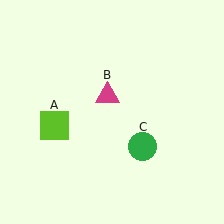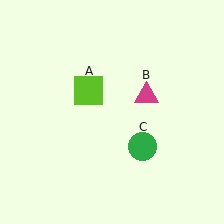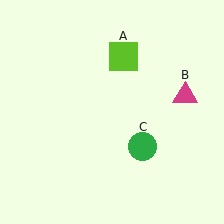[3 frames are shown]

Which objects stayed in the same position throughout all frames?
Green circle (object C) remained stationary.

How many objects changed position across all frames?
2 objects changed position: lime square (object A), magenta triangle (object B).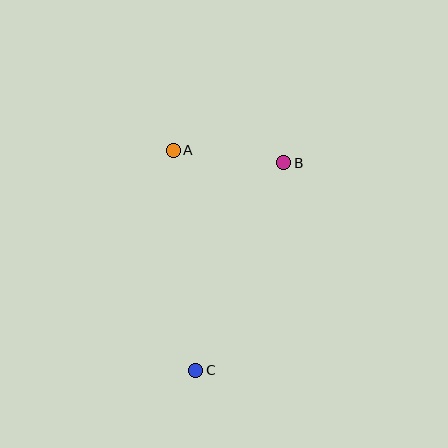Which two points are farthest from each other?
Points B and C are farthest from each other.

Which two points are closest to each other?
Points A and B are closest to each other.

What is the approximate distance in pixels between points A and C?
The distance between A and C is approximately 222 pixels.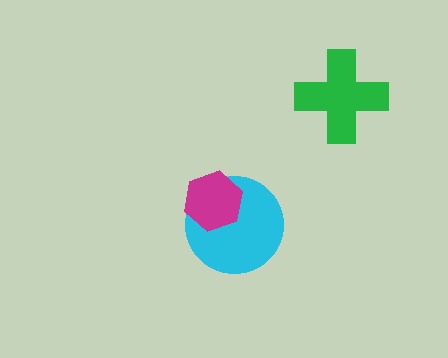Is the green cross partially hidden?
No, no other shape covers it.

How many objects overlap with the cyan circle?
1 object overlaps with the cyan circle.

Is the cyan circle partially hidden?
Yes, it is partially covered by another shape.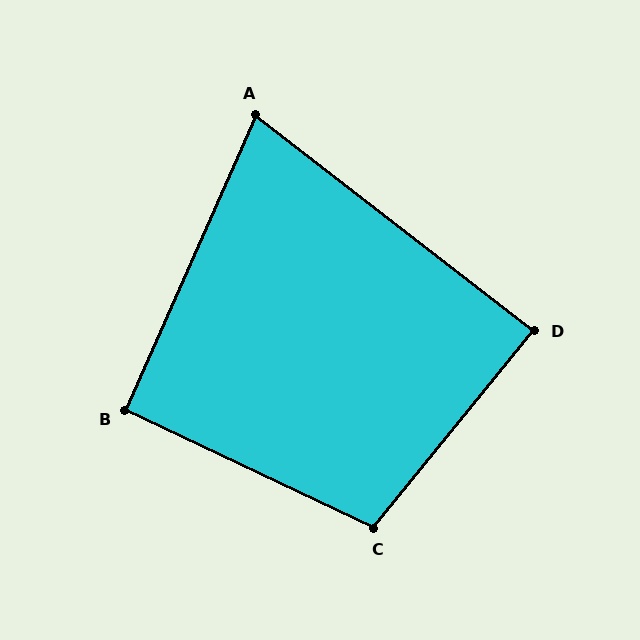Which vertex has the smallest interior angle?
A, at approximately 76 degrees.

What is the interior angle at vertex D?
Approximately 88 degrees (approximately right).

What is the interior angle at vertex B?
Approximately 92 degrees (approximately right).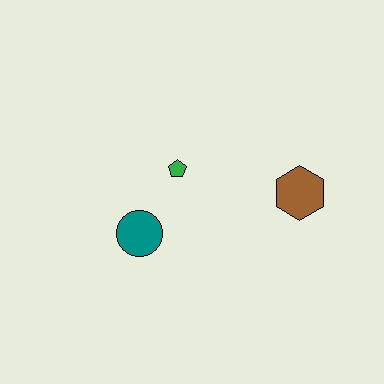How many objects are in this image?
There are 3 objects.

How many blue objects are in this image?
There are no blue objects.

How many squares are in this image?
There are no squares.